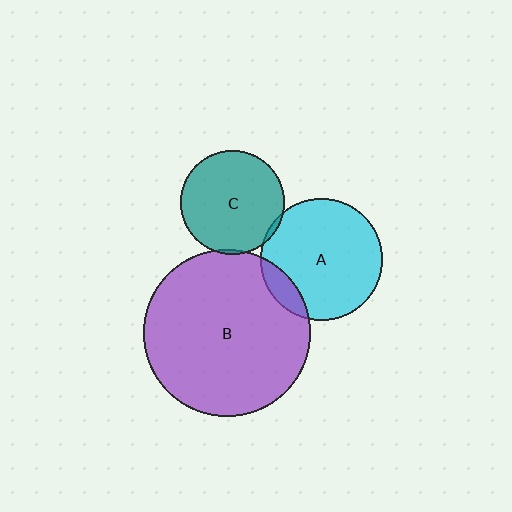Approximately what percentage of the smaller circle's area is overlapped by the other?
Approximately 5%.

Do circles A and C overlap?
Yes.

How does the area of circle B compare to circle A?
Approximately 1.9 times.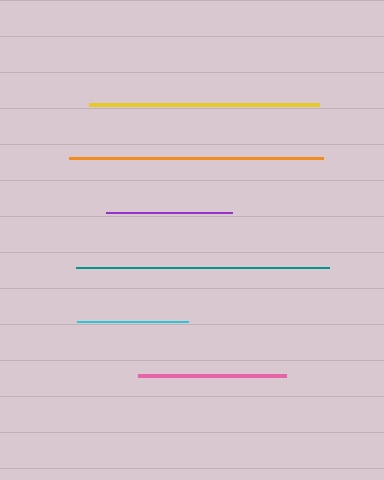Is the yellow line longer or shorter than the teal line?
The teal line is longer than the yellow line.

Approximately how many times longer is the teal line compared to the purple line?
The teal line is approximately 2.0 times the length of the purple line.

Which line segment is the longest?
The orange line is the longest at approximately 254 pixels.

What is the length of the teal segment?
The teal segment is approximately 253 pixels long.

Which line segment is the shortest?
The cyan line is the shortest at approximately 112 pixels.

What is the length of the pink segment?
The pink segment is approximately 148 pixels long.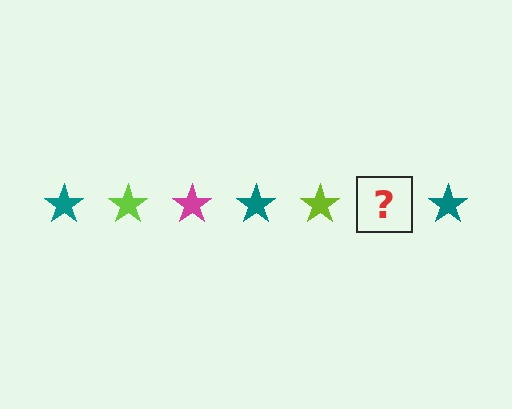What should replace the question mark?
The question mark should be replaced with a magenta star.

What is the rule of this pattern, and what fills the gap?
The rule is that the pattern cycles through teal, lime, magenta stars. The gap should be filled with a magenta star.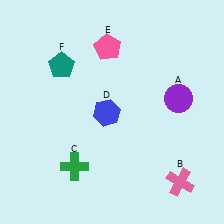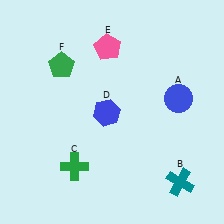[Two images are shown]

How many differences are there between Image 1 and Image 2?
There are 3 differences between the two images.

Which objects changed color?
A changed from purple to blue. B changed from pink to teal. F changed from teal to green.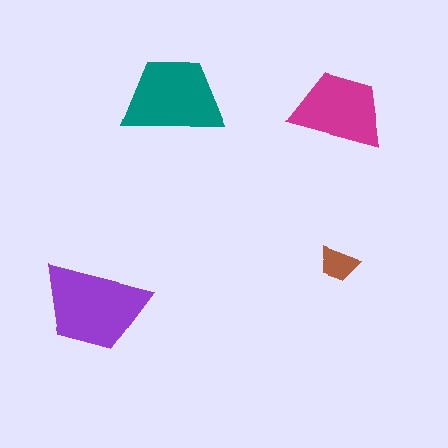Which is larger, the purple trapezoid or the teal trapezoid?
The purple one.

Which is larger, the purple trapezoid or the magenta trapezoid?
The purple one.